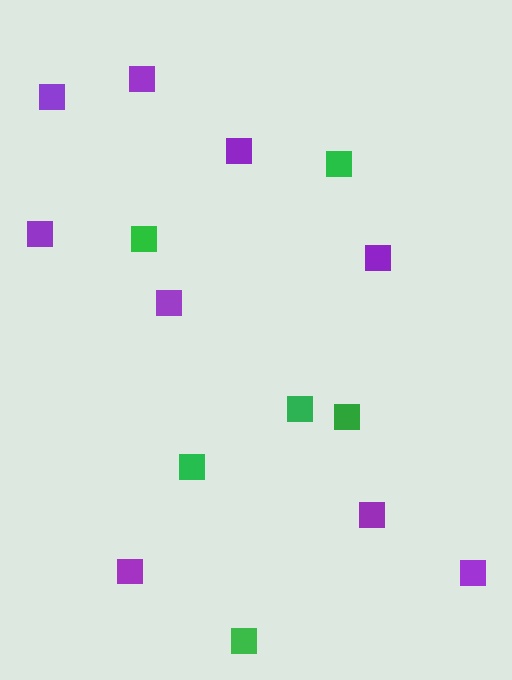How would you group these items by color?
There are 2 groups: one group of green squares (6) and one group of purple squares (9).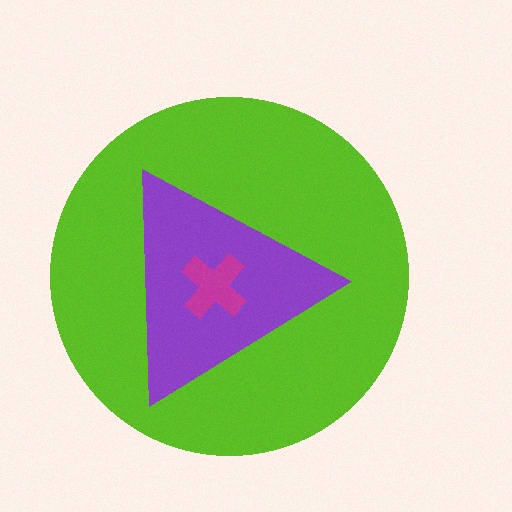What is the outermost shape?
The lime circle.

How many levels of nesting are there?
3.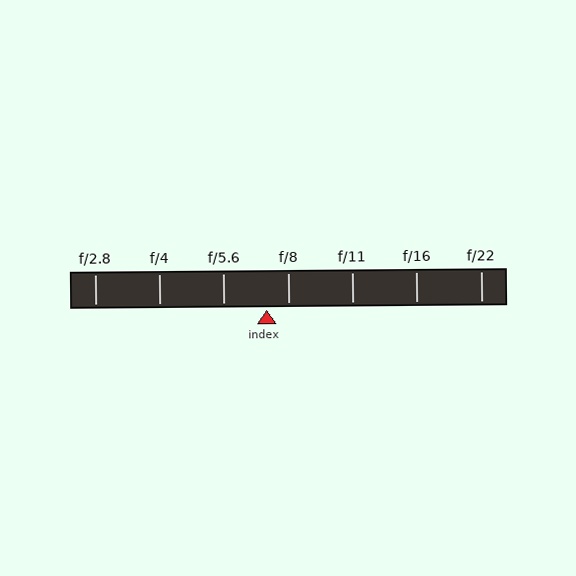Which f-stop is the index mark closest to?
The index mark is closest to f/8.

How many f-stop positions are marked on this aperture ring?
There are 7 f-stop positions marked.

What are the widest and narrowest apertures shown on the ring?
The widest aperture shown is f/2.8 and the narrowest is f/22.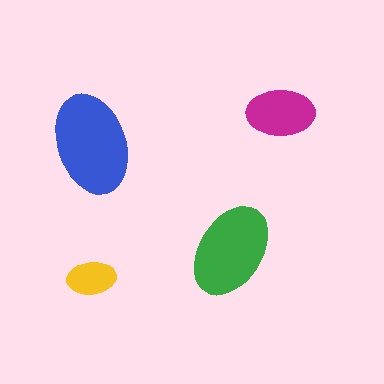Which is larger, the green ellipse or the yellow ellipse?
The green one.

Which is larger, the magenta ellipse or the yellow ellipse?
The magenta one.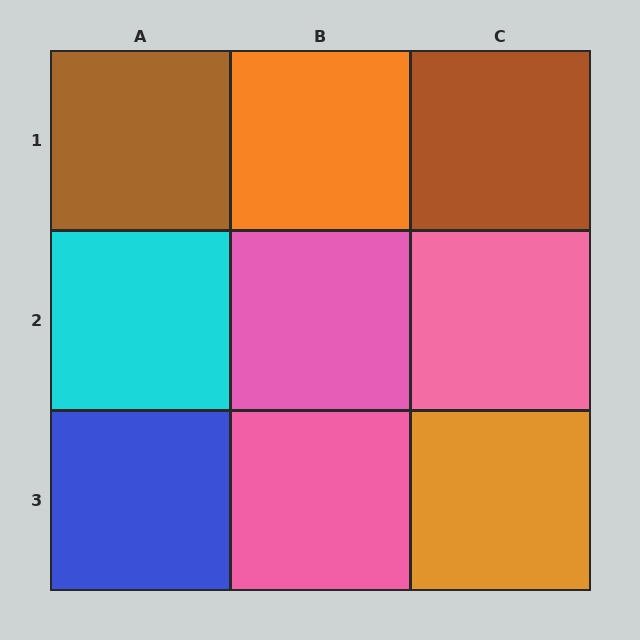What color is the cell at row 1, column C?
Brown.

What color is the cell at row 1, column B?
Orange.